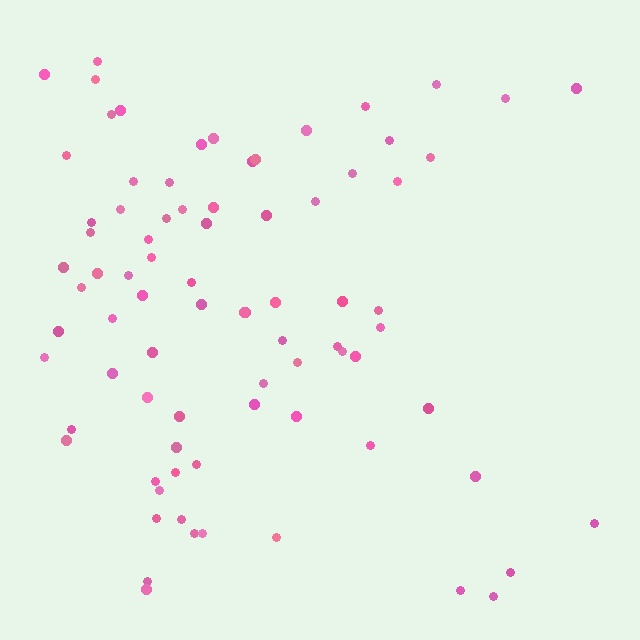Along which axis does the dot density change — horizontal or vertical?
Horizontal.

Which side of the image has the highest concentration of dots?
The left.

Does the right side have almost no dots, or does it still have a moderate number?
Still a moderate number, just noticeably fewer than the left.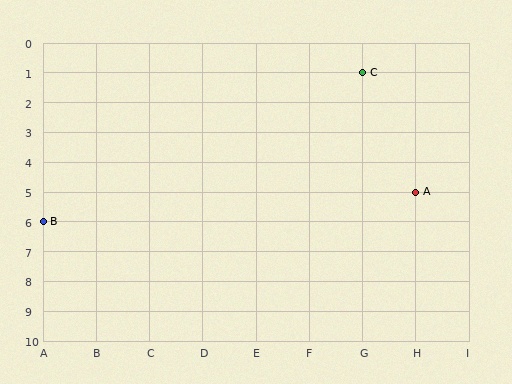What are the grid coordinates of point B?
Point B is at grid coordinates (A, 6).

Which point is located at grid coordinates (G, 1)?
Point C is at (G, 1).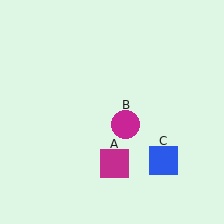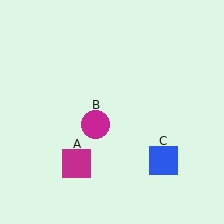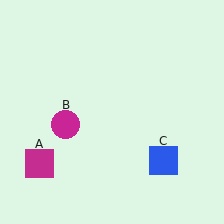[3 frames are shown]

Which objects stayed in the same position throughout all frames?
Blue square (object C) remained stationary.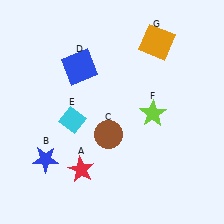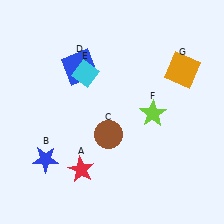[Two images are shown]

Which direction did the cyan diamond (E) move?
The cyan diamond (E) moved up.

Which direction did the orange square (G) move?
The orange square (G) moved down.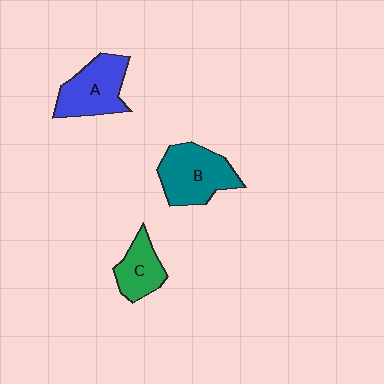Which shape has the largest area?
Shape B (teal).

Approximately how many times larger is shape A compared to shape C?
Approximately 1.5 times.